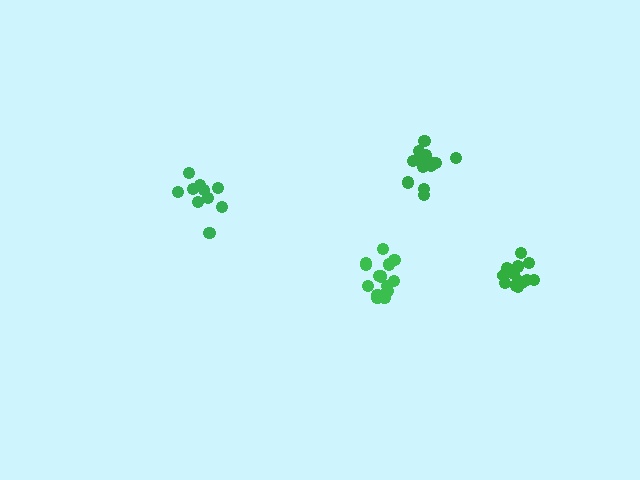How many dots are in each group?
Group 1: 10 dots, Group 2: 14 dots, Group 3: 13 dots, Group 4: 15 dots (52 total).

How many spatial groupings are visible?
There are 4 spatial groupings.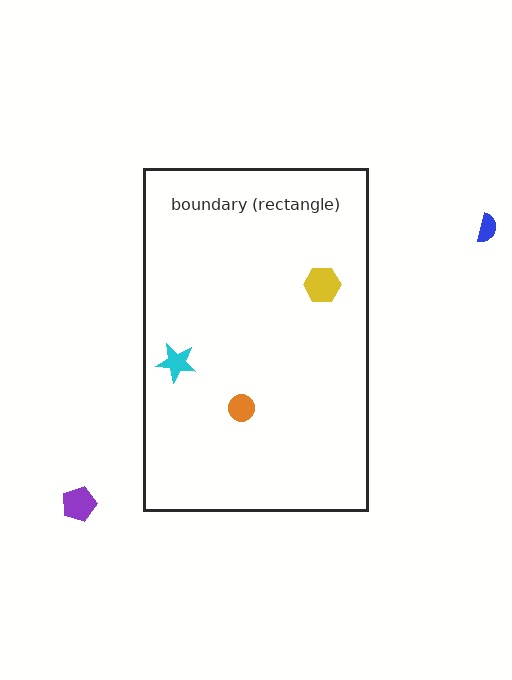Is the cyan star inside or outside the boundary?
Inside.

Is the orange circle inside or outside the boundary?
Inside.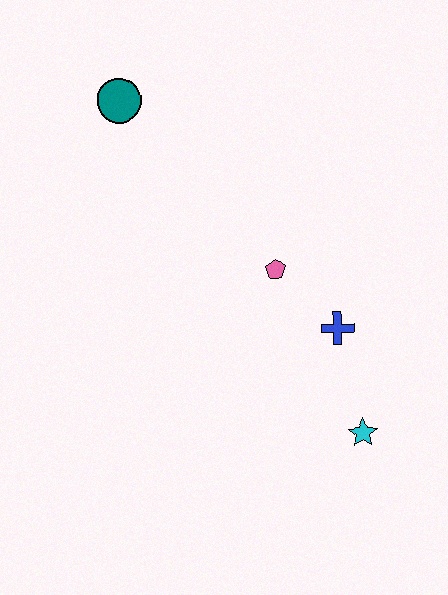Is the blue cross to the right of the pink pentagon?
Yes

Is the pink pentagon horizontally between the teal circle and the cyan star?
Yes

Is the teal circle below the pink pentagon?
No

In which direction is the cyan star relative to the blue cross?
The cyan star is below the blue cross.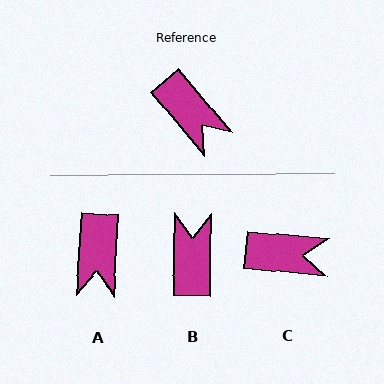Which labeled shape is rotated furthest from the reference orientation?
B, about 138 degrees away.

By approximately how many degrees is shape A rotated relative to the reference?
Approximately 44 degrees clockwise.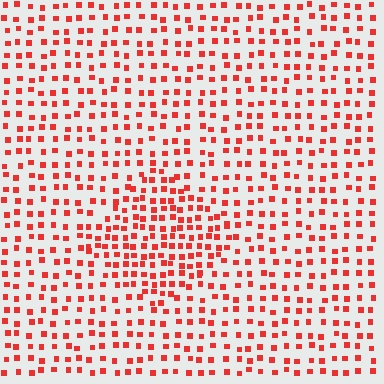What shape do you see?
I see a diamond.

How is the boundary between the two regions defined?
The boundary is defined by a change in element density (approximately 1.7x ratio). All elements are the same color, size, and shape.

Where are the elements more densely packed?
The elements are more densely packed inside the diamond boundary.